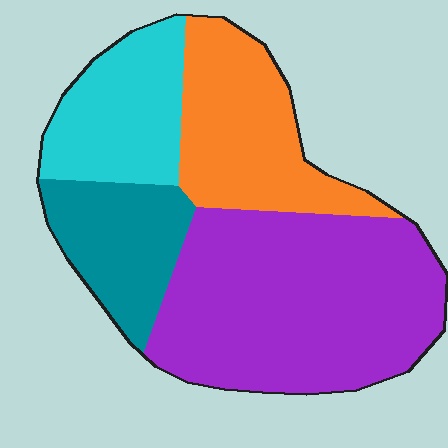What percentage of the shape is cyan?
Cyan takes up less than a quarter of the shape.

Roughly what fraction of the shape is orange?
Orange takes up about one fifth (1/5) of the shape.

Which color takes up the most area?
Purple, at roughly 45%.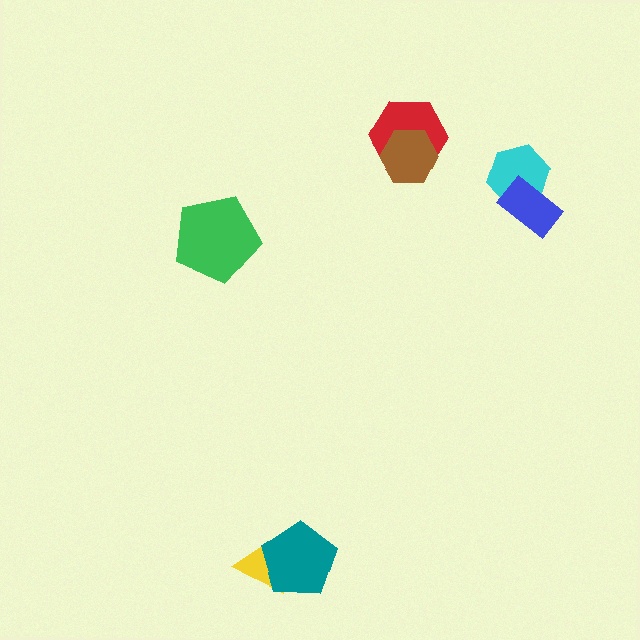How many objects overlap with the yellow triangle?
1 object overlaps with the yellow triangle.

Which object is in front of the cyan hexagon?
The blue rectangle is in front of the cyan hexagon.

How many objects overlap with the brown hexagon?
1 object overlaps with the brown hexagon.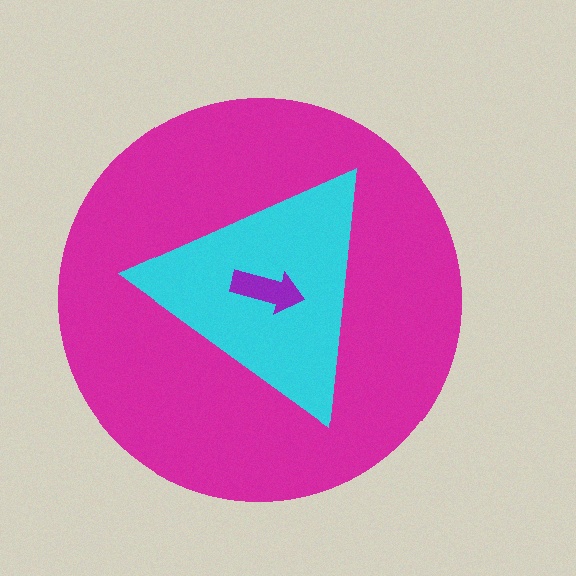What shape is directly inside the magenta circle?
The cyan triangle.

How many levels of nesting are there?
3.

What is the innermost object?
The purple arrow.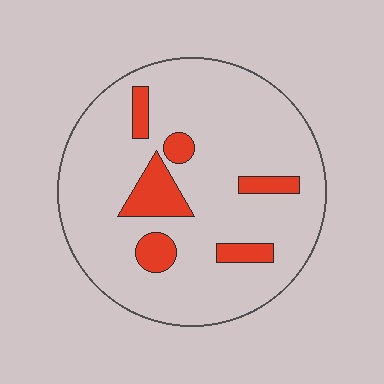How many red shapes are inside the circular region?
6.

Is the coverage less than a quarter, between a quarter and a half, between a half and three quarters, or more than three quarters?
Less than a quarter.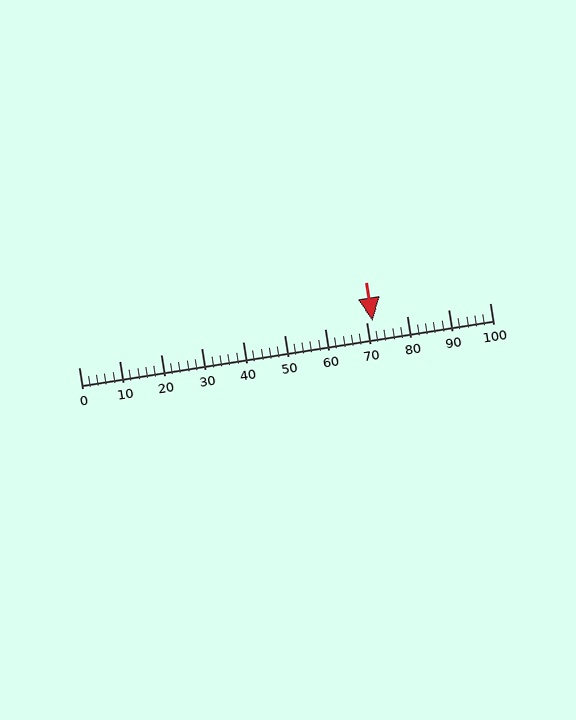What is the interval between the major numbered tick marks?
The major tick marks are spaced 10 units apart.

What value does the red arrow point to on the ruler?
The red arrow points to approximately 72.